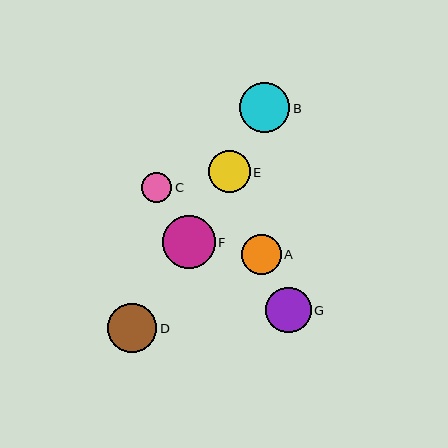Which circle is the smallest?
Circle C is the smallest with a size of approximately 30 pixels.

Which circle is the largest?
Circle F is the largest with a size of approximately 53 pixels.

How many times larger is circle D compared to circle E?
Circle D is approximately 1.2 times the size of circle E.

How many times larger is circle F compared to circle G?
Circle F is approximately 1.2 times the size of circle G.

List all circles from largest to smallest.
From largest to smallest: F, B, D, G, E, A, C.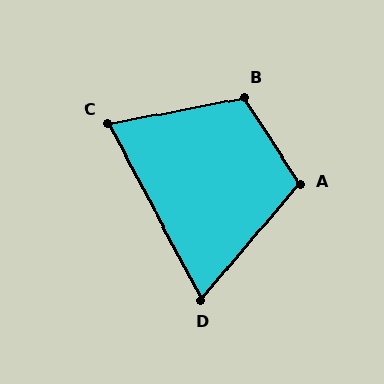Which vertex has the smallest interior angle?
D, at approximately 68 degrees.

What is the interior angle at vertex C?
Approximately 73 degrees (acute).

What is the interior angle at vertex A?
Approximately 107 degrees (obtuse).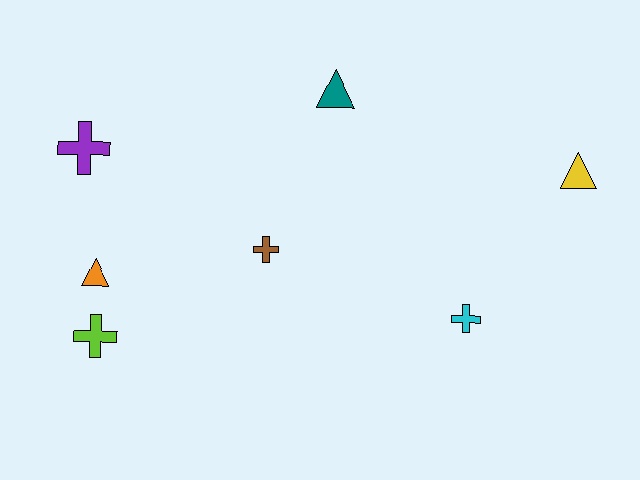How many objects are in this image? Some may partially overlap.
There are 7 objects.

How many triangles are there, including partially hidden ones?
There are 3 triangles.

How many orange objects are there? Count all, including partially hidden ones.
There is 1 orange object.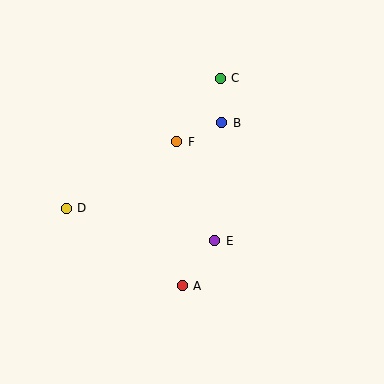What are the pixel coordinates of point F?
Point F is at (177, 142).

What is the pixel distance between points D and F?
The distance between D and F is 129 pixels.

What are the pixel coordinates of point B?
Point B is at (222, 123).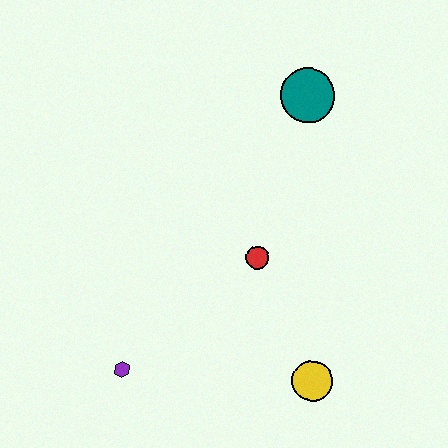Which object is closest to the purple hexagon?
The red circle is closest to the purple hexagon.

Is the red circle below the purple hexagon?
No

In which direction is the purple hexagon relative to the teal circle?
The purple hexagon is below the teal circle.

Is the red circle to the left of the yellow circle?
Yes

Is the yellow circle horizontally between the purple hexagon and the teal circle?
No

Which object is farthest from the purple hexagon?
The teal circle is farthest from the purple hexagon.